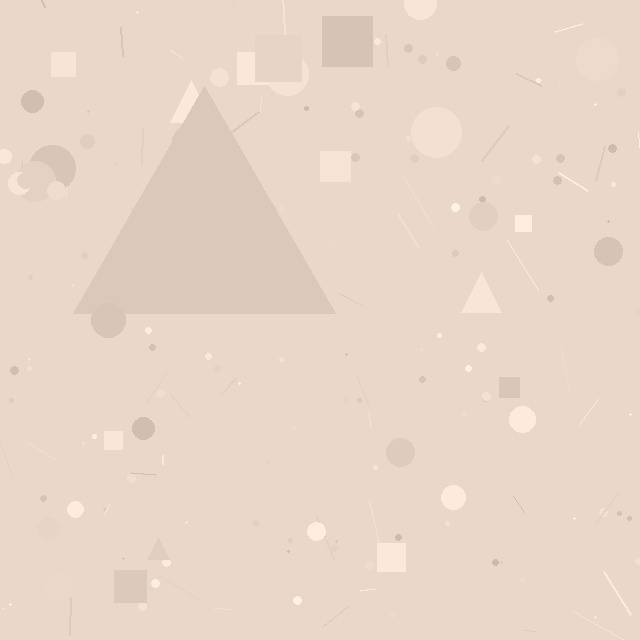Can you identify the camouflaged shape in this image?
The camouflaged shape is a triangle.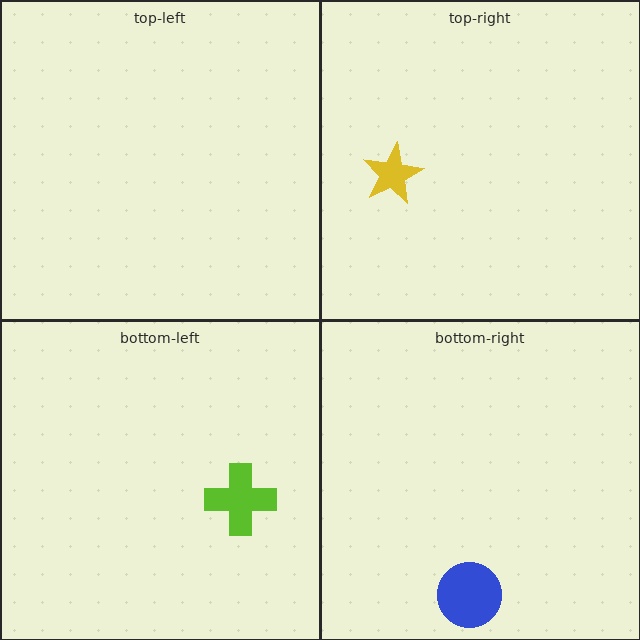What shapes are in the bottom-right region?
The blue circle.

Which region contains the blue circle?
The bottom-right region.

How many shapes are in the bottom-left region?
1.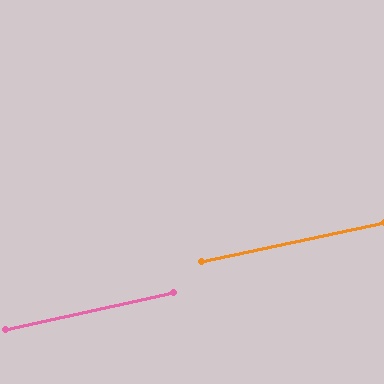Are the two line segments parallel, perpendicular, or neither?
Parallel — their directions differ by only 0.4°.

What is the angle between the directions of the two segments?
Approximately 0 degrees.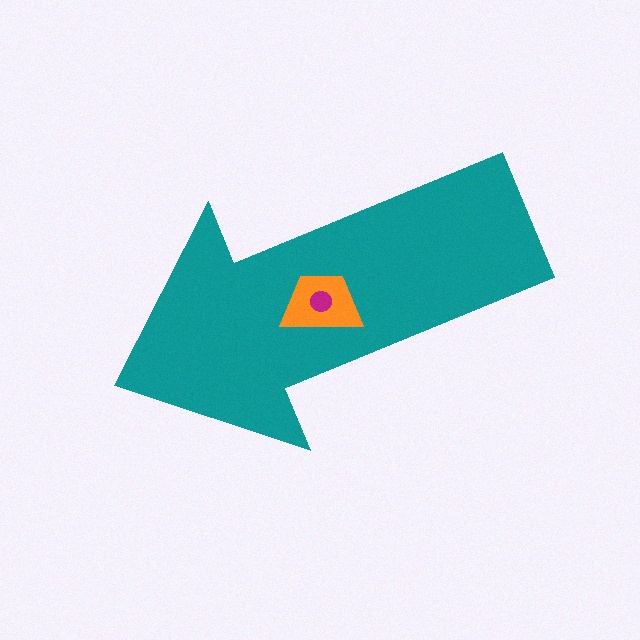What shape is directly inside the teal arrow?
The orange trapezoid.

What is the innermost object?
The magenta circle.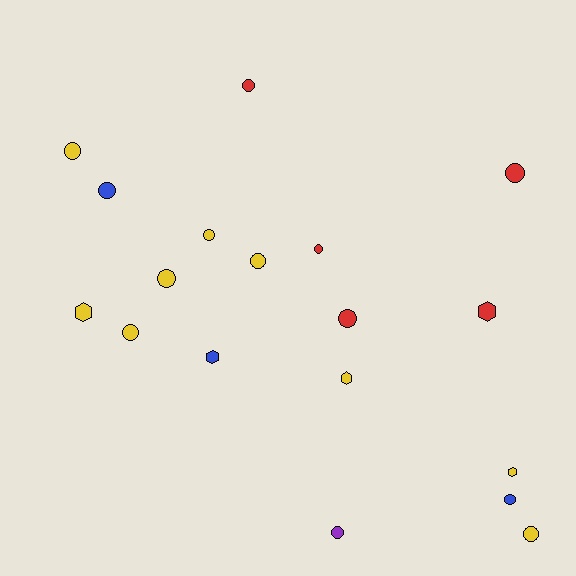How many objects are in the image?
There are 18 objects.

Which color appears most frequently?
Yellow, with 9 objects.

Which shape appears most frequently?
Circle, with 13 objects.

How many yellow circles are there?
There are 6 yellow circles.